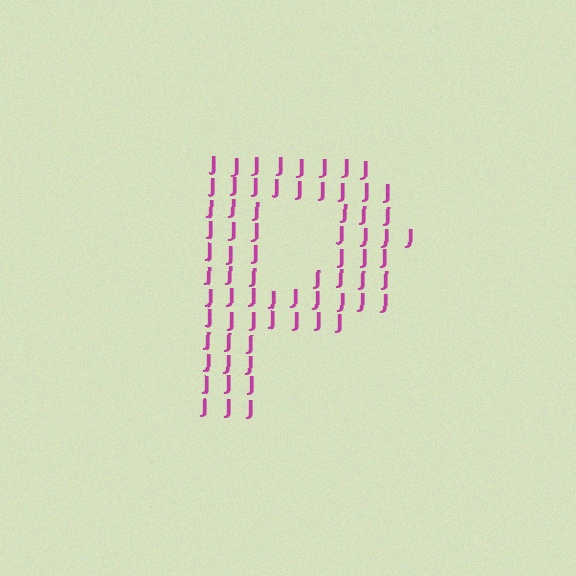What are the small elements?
The small elements are letter J's.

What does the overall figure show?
The overall figure shows the letter P.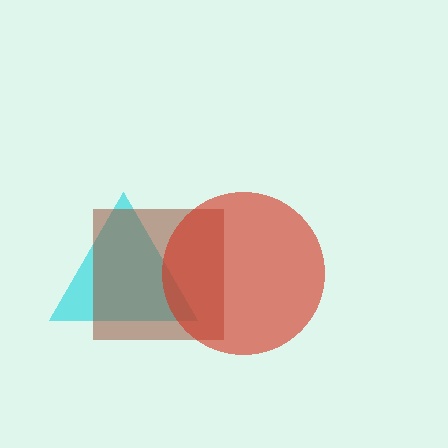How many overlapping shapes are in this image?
There are 3 overlapping shapes in the image.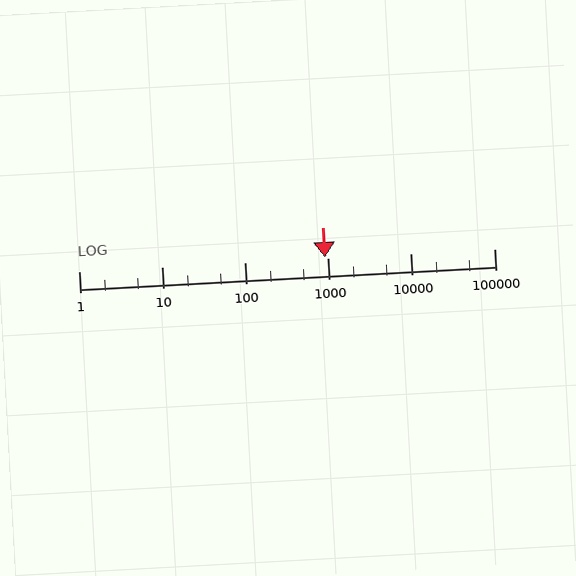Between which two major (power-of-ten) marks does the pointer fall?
The pointer is between 100 and 1000.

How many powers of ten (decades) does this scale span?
The scale spans 5 decades, from 1 to 100000.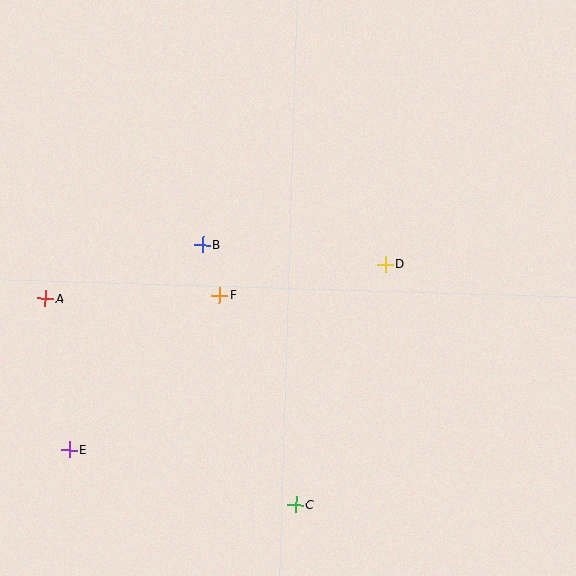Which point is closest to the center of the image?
Point F at (219, 295) is closest to the center.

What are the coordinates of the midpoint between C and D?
The midpoint between C and D is at (340, 384).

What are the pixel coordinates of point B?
Point B is at (202, 245).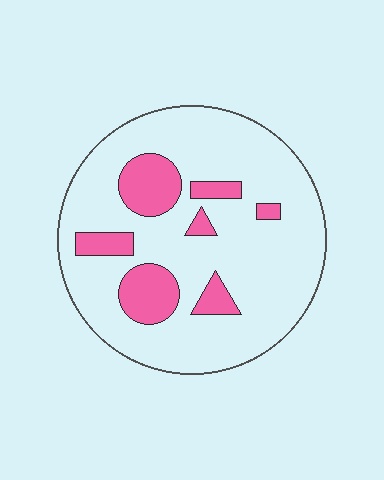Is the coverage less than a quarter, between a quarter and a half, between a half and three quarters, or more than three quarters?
Less than a quarter.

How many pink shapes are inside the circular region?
7.